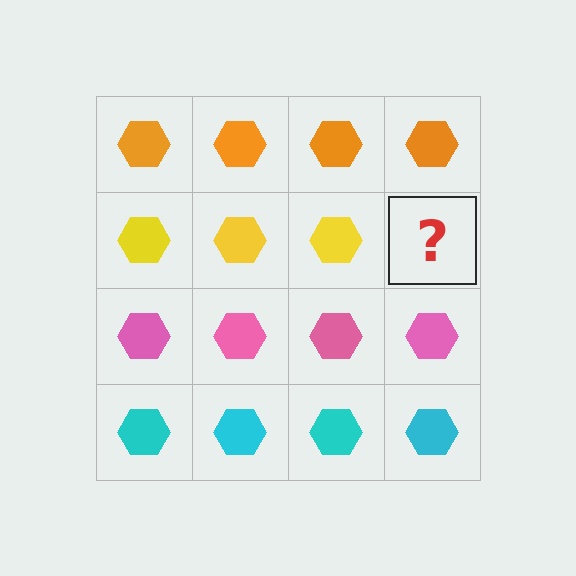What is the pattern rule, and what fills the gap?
The rule is that each row has a consistent color. The gap should be filled with a yellow hexagon.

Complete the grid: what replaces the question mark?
The question mark should be replaced with a yellow hexagon.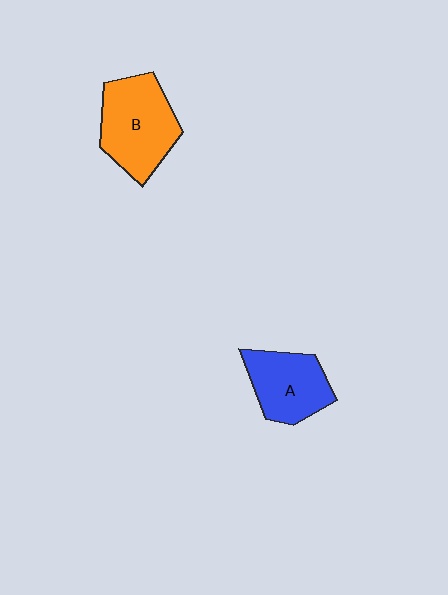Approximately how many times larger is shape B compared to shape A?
Approximately 1.3 times.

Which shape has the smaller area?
Shape A (blue).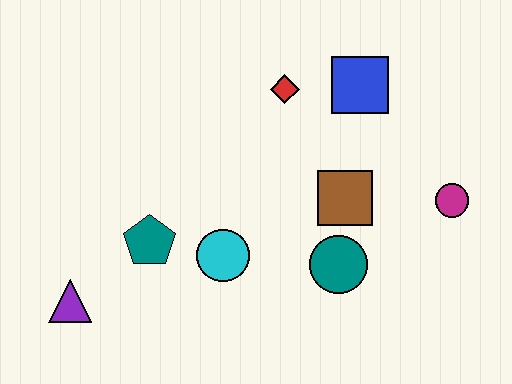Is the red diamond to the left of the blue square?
Yes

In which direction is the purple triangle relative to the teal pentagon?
The purple triangle is to the left of the teal pentagon.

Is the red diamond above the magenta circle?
Yes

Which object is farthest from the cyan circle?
The magenta circle is farthest from the cyan circle.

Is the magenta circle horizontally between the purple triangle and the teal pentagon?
No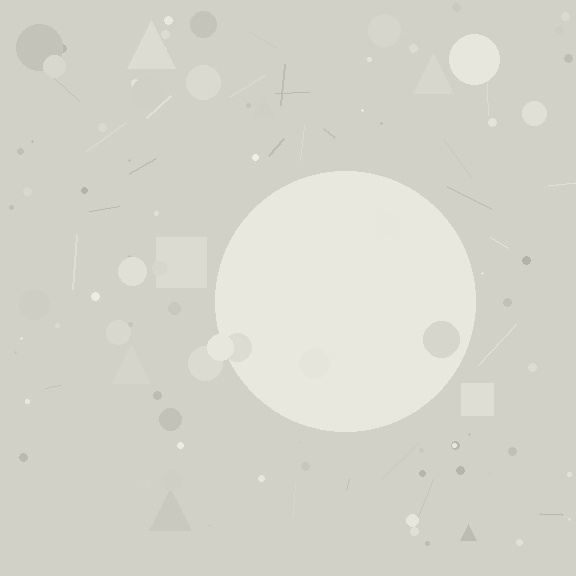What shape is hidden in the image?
A circle is hidden in the image.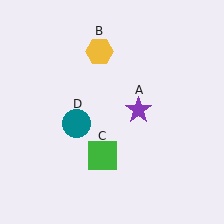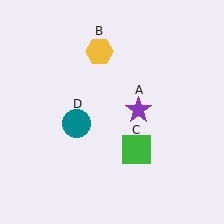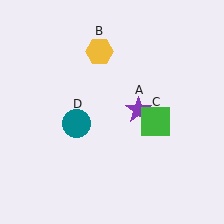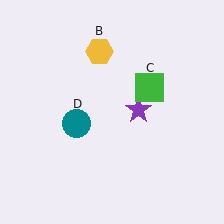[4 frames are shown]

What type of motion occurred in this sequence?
The green square (object C) rotated counterclockwise around the center of the scene.